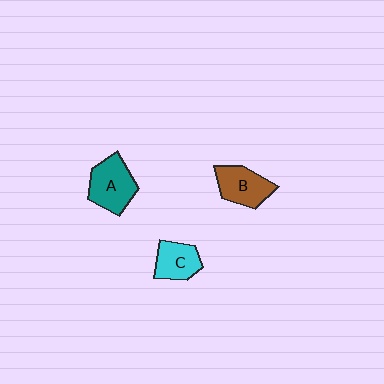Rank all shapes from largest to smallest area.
From largest to smallest: A (teal), B (brown), C (cyan).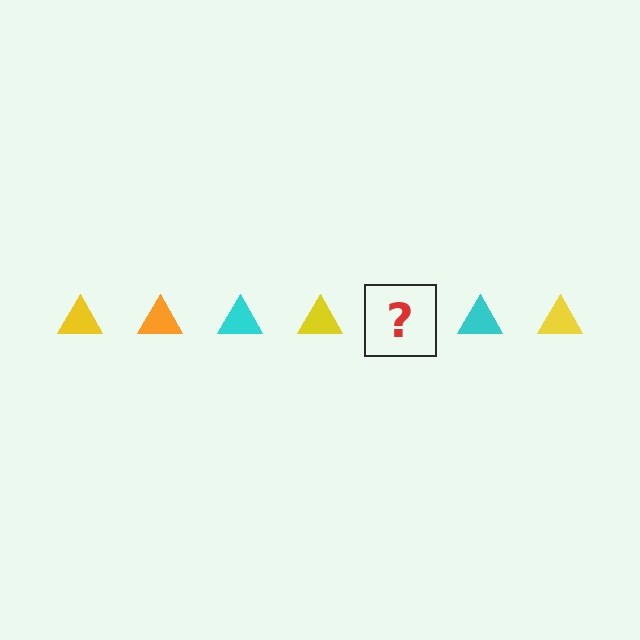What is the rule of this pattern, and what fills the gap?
The rule is that the pattern cycles through yellow, orange, cyan triangles. The gap should be filled with an orange triangle.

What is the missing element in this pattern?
The missing element is an orange triangle.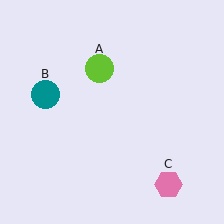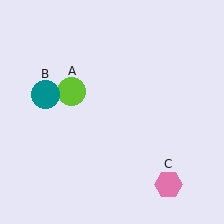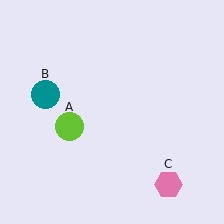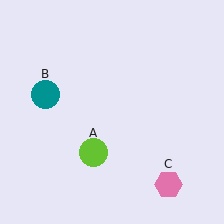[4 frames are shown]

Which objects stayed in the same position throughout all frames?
Teal circle (object B) and pink hexagon (object C) remained stationary.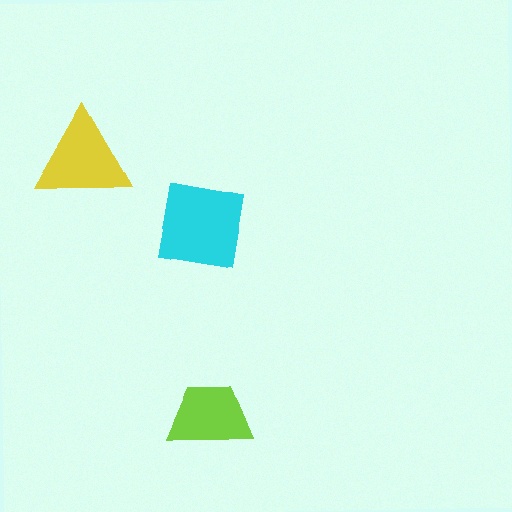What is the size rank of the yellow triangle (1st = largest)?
2nd.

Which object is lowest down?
The lime trapezoid is bottommost.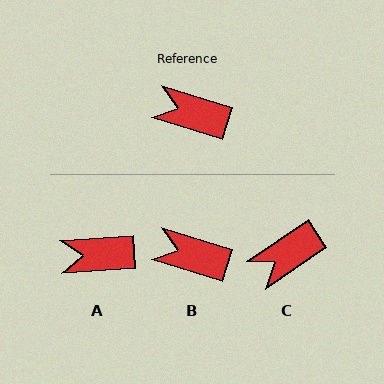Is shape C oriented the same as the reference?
No, it is off by about 51 degrees.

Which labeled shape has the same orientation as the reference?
B.